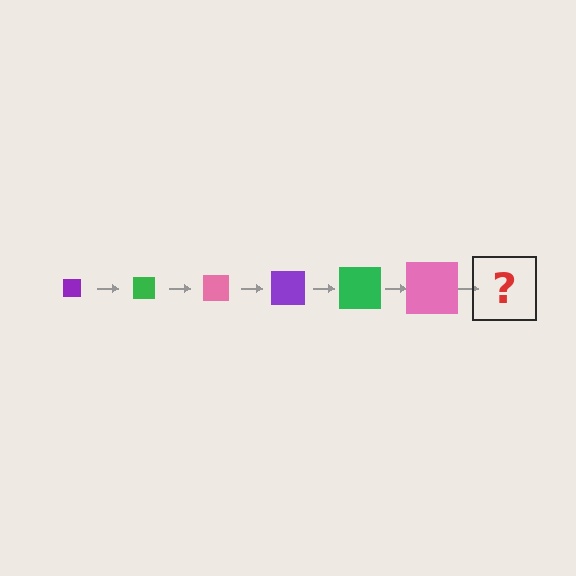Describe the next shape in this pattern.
It should be a purple square, larger than the previous one.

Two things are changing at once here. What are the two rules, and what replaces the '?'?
The two rules are that the square grows larger each step and the color cycles through purple, green, and pink. The '?' should be a purple square, larger than the previous one.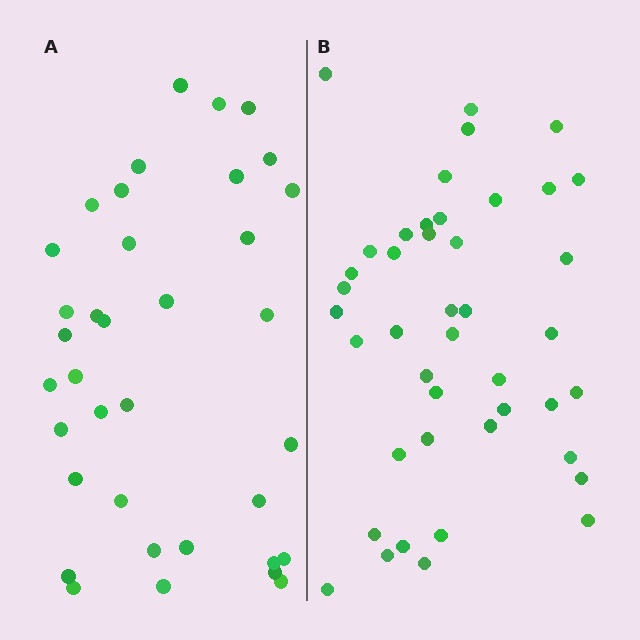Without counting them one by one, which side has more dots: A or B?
Region B (the right region) has more dots.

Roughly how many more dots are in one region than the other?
Region B has roughly 8 or so more dots than region A.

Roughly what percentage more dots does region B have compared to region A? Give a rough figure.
About 20% more.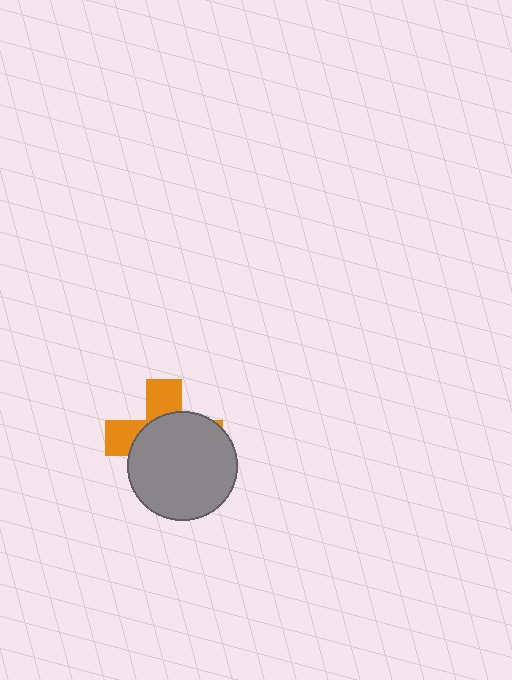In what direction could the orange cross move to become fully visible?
The orange cross could move toward the upper-left. That would shift it out from behind the gray circle entirely.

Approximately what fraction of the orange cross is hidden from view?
Roughly 66% of the orange cross is hidden behind the gray circle.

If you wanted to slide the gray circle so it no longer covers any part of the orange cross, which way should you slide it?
Slide it toward the lower-right — that is the most direct way to separate the two shapes.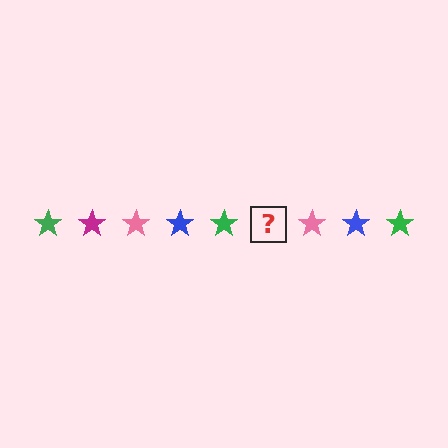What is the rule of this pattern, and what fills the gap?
The rule is that the pattern cycles through green, magenta, pink, blue stars. The gap should be filled with a magenta star.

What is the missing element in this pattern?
The missing element is a magenta star.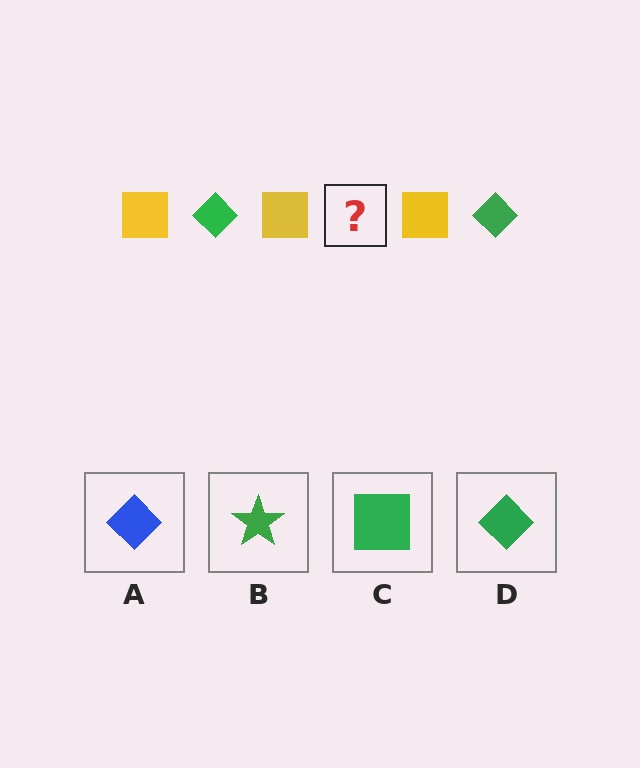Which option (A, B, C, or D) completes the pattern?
D.